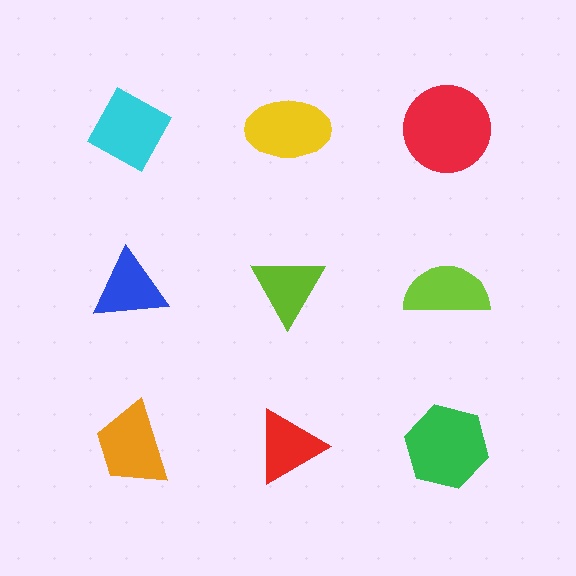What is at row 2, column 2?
A lime triangle.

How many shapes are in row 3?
3 shapes.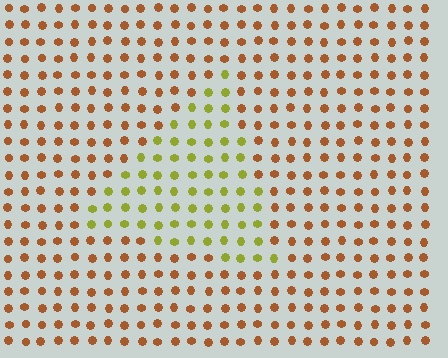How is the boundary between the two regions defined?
The boundary is defined purely by a slight shift in hue (about 50 degrees). Spacing, size, and orientation are identical on both sides.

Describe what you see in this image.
The image is filled with small brown elements in a uniform arrangement. A triangle-shaped region is visible where the elements are tinted to a slightly different hue, forming a subtle color boundary.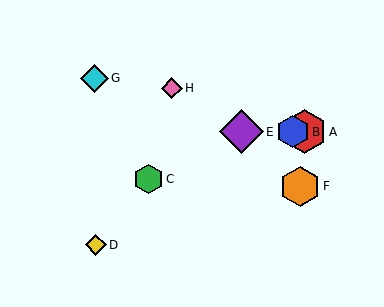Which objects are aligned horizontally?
Objects A, B, E are aligned horizontally.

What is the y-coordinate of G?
Object G is at y≈78.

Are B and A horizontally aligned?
Yes, both are at y≈132.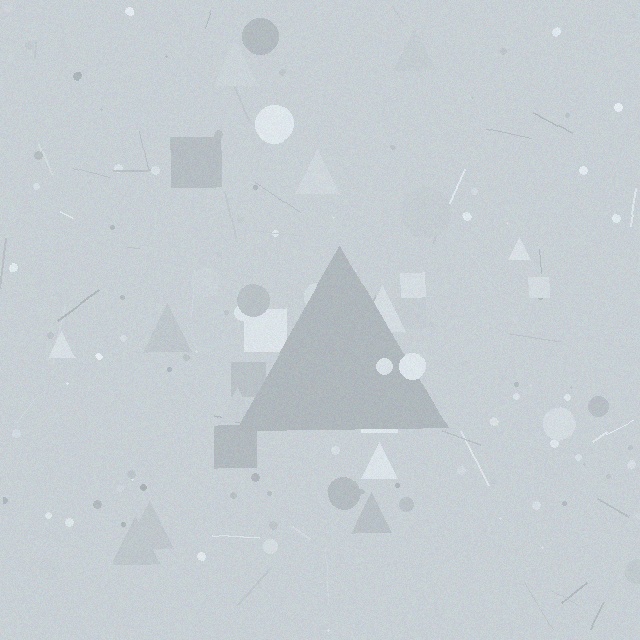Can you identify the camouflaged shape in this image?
The camouflaged shape is a triangle.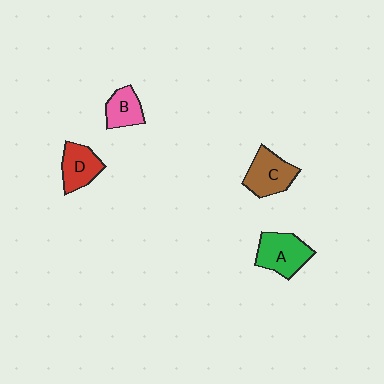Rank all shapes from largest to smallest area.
From largest to smallest: A (green), C (brown), D (red), B (pink).